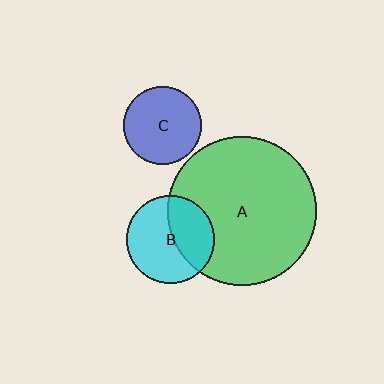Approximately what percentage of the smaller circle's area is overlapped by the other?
Approximately 40%.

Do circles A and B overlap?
Yes.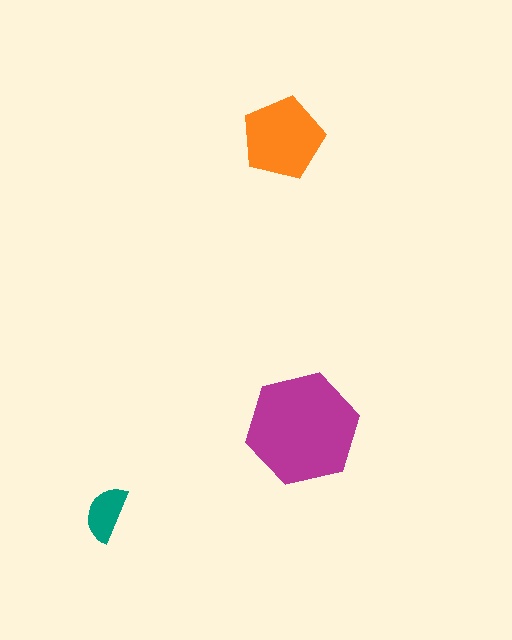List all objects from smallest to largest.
The teal semicircle, the orange pentagon, the magenta hexagon.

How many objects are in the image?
There are 3 objects in the image.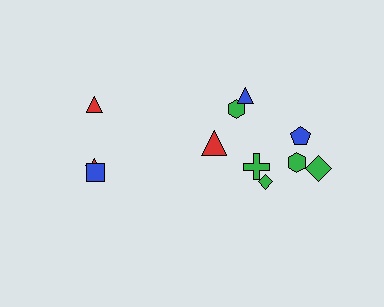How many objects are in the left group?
There are 3 objects.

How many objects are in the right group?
There are 8 objects.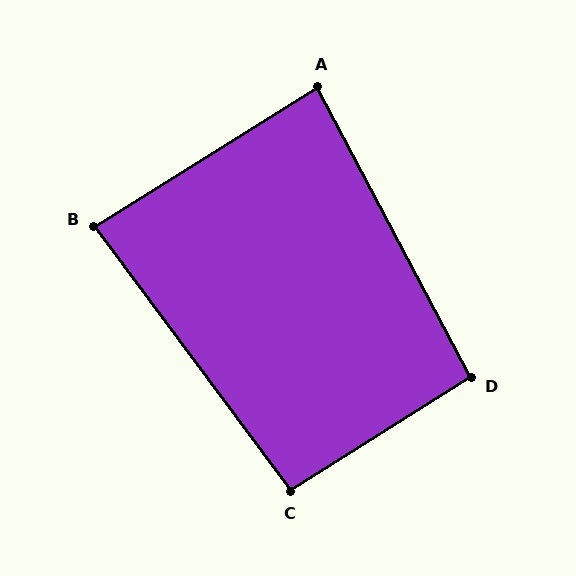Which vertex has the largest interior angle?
D, at approximately 94 degrees.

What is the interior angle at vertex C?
Approximately 94 degrees (approximately right).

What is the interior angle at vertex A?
Approximately 86 degrees (approximately right).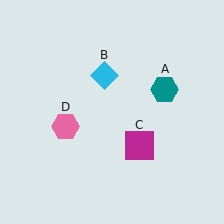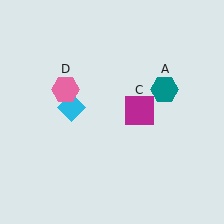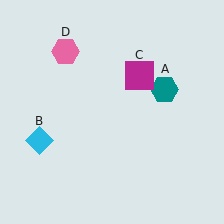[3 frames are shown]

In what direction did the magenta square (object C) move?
The magenta square (object C) moved up.